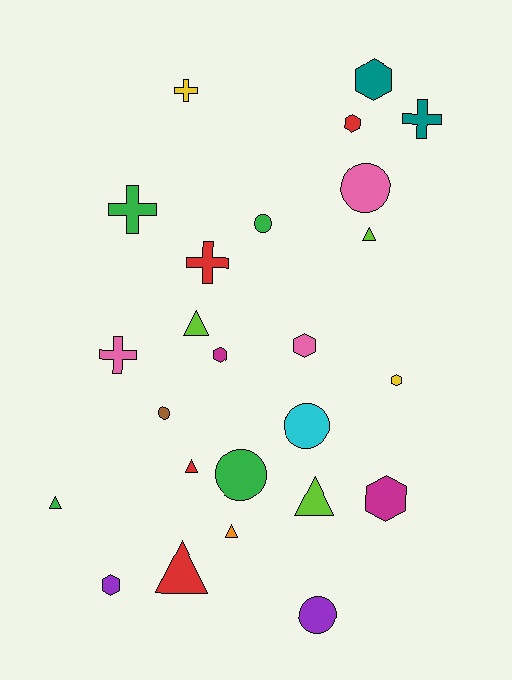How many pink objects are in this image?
There are 3 pink objects.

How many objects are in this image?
There are 25 objects.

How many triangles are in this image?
There are 7 triangles.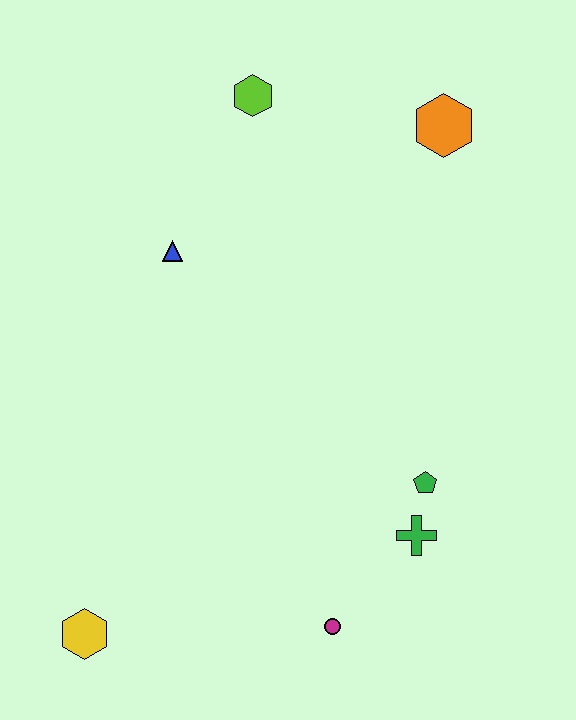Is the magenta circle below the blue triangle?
Yes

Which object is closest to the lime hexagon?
The blue triangle is closest to the lime hexagon.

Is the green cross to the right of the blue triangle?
Yes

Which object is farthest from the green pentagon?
The lime hexagon is farthest from the green pentagon.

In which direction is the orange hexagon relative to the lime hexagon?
The orange hexagon is to the right of the lime hexagon.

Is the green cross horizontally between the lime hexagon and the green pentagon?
Yes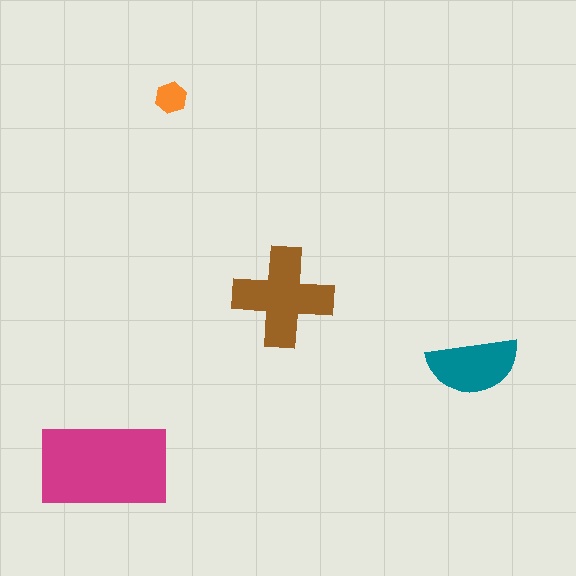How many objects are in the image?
There are 4 objects in the image.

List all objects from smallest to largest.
The orange hexagon, the teal semicircle, the brown cross, the magenta rectangle.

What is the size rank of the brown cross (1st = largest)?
2nd.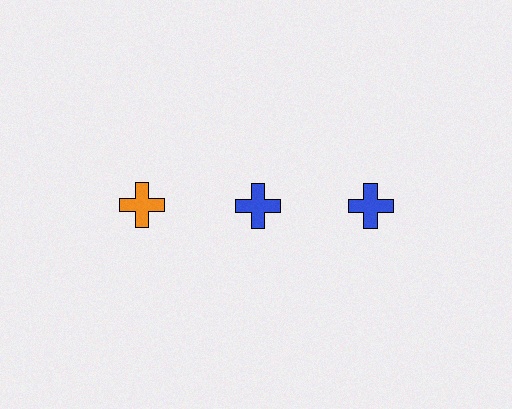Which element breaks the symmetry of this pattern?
The orange cross in the top row, leftmost column breaks the symmetry. All other shapes are blue crosses.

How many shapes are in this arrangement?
There are 3 shapes arranged in a grid pattern.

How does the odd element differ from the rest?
It has a different color: orange instead of blue.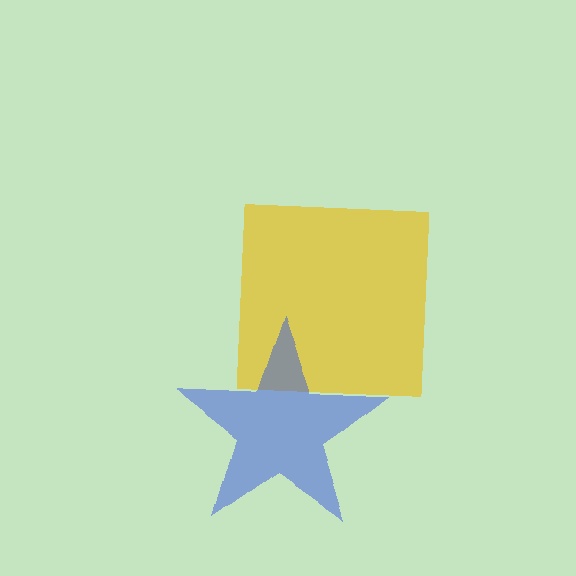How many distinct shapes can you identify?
There are 2 distinct shapes: a yellow square, a blue star.